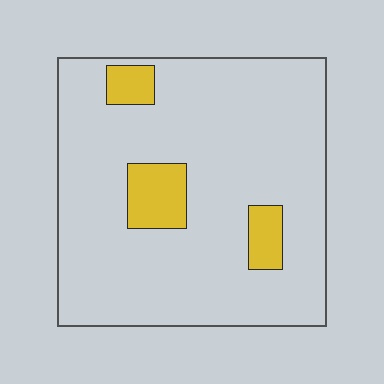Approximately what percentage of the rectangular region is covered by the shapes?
Approximately 10%.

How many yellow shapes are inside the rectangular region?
3.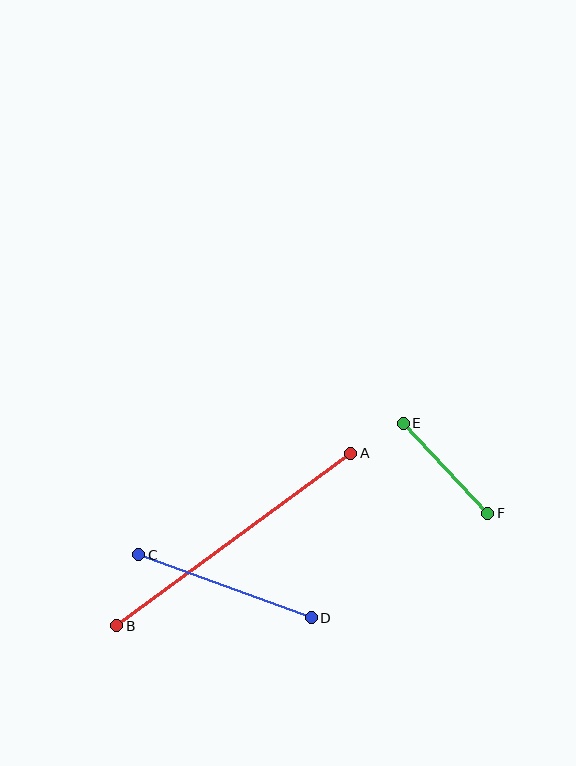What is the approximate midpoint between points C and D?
The midpoint is at approximately (225, 586) pixels.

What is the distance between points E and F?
The distance is approximately 124 pixels.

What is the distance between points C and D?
The distance is approximately 184 pixels.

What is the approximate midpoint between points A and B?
The midpoint is at approximately (234, 540) pixels.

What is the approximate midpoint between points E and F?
The midpoint is at approximately (445, 468) pixels.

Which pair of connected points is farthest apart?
Points A and B are farthest apart.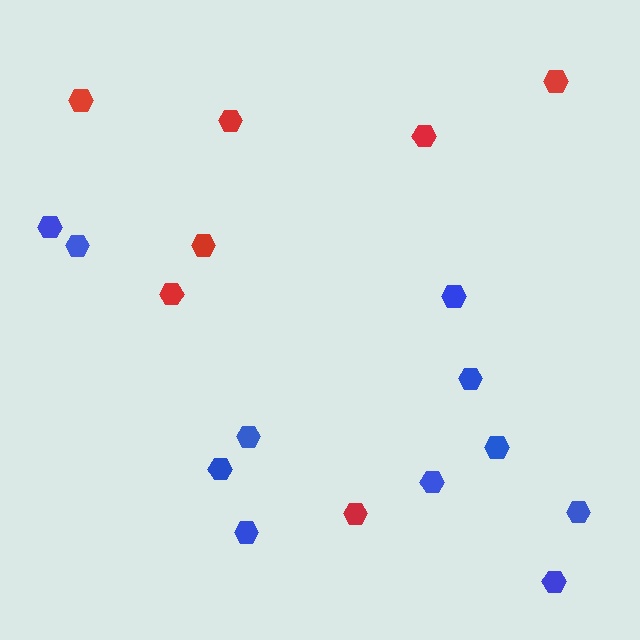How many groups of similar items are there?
There are 2 groups: one group of blue hexagons (11) and one group of red hexagons (7).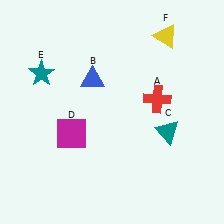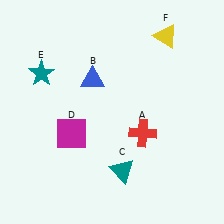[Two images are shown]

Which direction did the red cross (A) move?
The red cross (A) moved down.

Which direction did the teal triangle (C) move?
The teal triangle (C) moved left.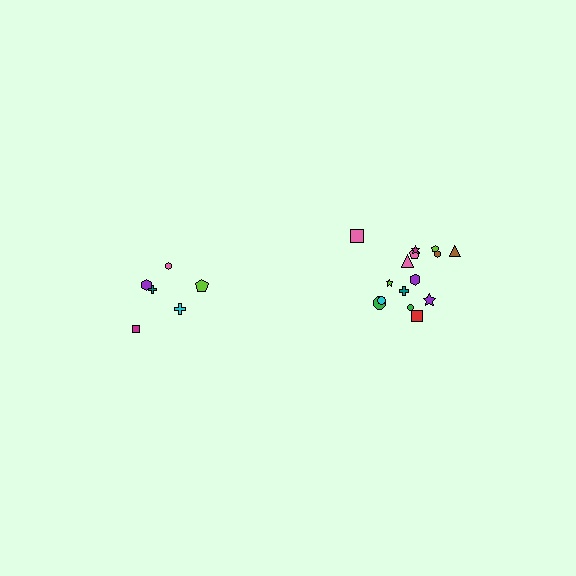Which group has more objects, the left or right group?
The right group.